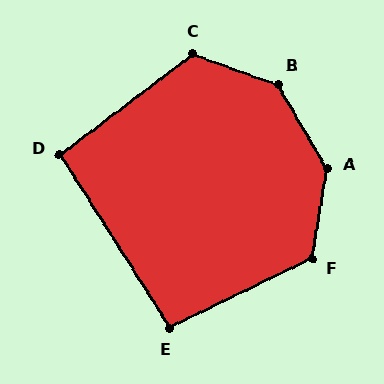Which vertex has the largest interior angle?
B, at approximately 140 degrees.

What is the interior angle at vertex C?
Approximately 124 degrees (obtuse).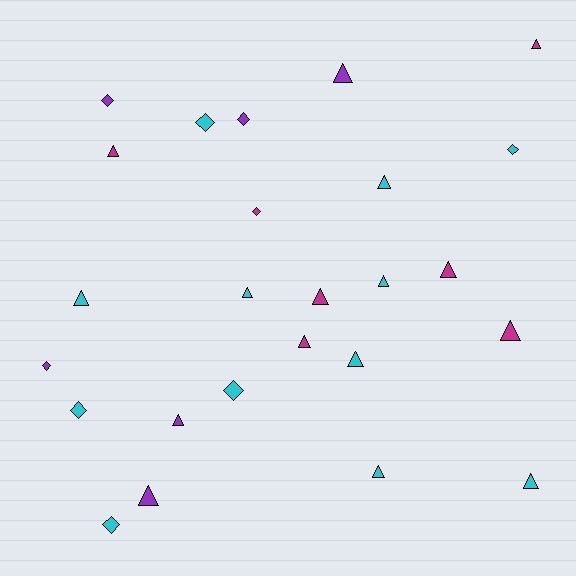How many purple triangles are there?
There are 3 purple triangles.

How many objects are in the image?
There are 25 objects.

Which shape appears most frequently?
Triangle, with 16 objects.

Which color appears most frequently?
Cyan, with 12 objects.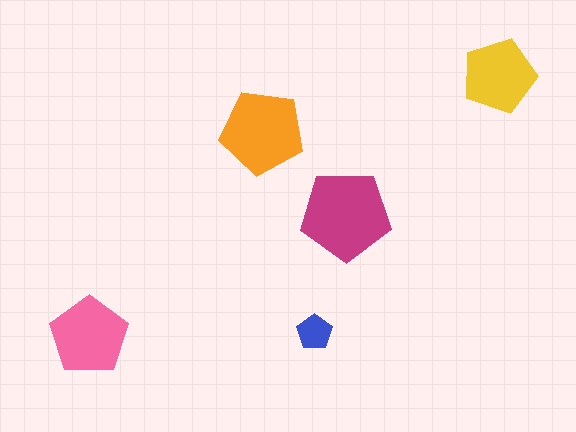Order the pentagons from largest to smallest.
the magenta one, the orange one, the pink one, the yellow one, the blue one.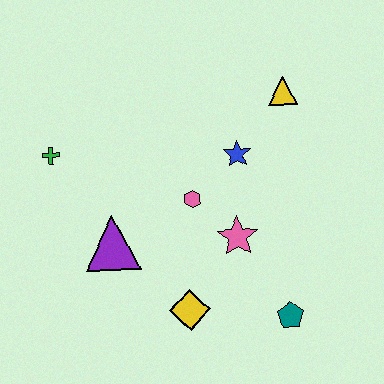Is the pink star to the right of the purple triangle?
Yes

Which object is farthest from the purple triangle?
The yellow triangle is farthest from the purple triangle.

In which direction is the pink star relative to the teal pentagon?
The pink star is above the teal pentagon.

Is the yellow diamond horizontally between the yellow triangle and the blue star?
No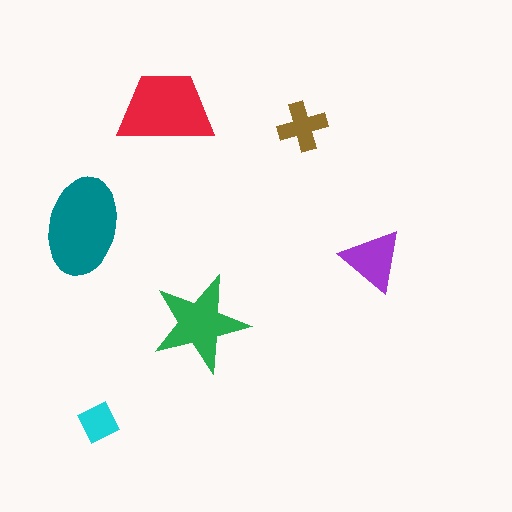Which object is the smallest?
The cyan square.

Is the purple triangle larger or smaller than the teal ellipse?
Smaller.